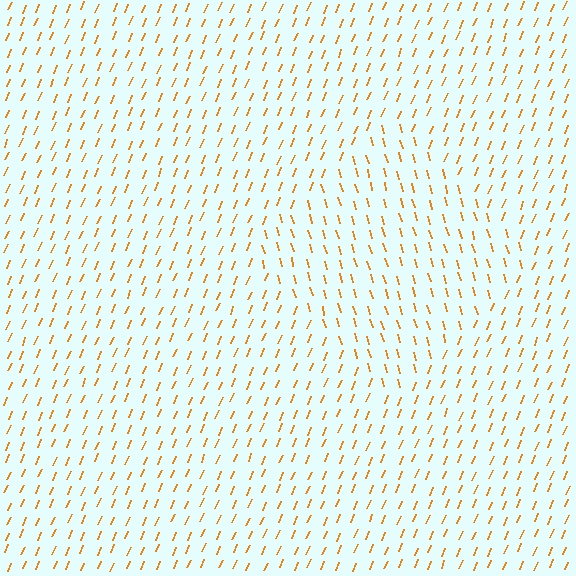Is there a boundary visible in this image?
Yes, there is a texture boundary formed by a change in line orientation.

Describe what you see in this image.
The image is filled with small orange line segments. A diamond region in the image has lines oriented differently from the surrounding lines, creating a visible texture boundary.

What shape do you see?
I see a diamond.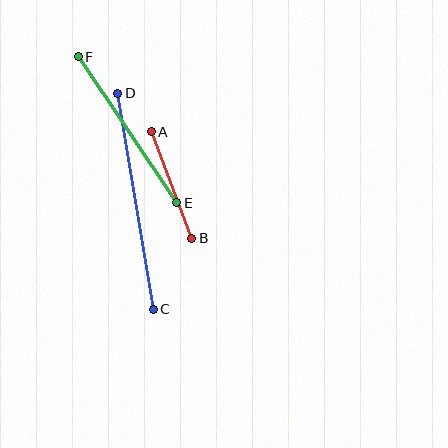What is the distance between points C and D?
The distance is approximately 219 pixels.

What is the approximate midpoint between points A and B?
The midpoint is at approximately (172, 185) pixels.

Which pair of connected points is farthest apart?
Points C and D are farthest apart.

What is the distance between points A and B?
The distance is approximately 114 pixels.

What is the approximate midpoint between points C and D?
The midpoint is at approximately (135, 201) pixels.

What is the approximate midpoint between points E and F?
The midpoint is at approximately (127, 130) pixels.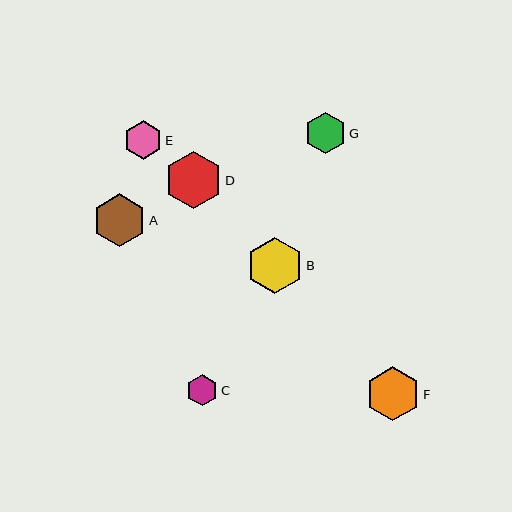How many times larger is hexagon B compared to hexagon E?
Hexagon B is approximately 1.5 times the size of hexagon E.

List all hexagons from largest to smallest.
From largest to smallest: D, B, F, A, G, E, C.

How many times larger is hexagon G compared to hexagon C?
Hexagon G is approximately 1.3 times the size of hexagon C.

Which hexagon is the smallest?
Hexagon C is the smallest with a size of approximately 31 pixels.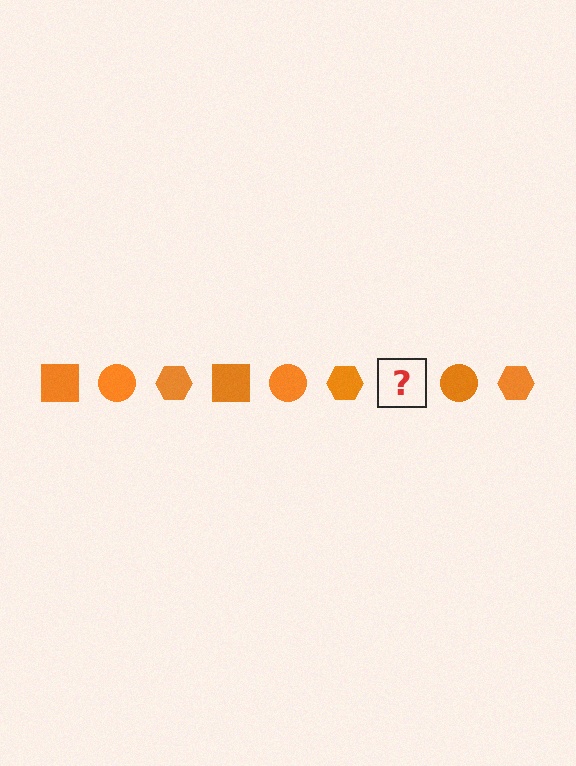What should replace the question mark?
The question mark should be replaced with an orange square.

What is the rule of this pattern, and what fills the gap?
The rule is that the pattern cycles through square, circle, hexagon shapes in orange. The gap should be filled with an orange square.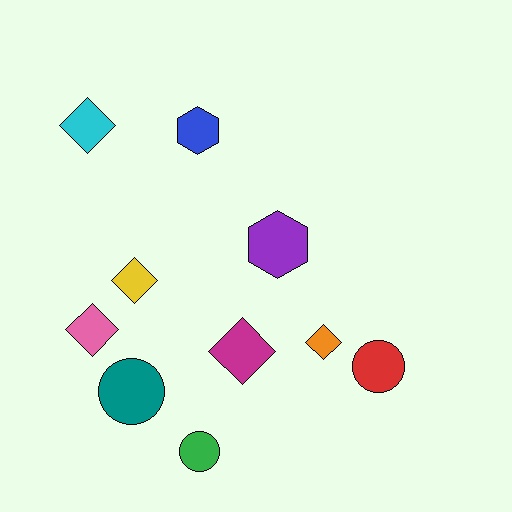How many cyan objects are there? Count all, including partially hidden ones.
There is 1 cyan object.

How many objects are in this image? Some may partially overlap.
There are 10 objects.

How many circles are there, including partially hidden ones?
There are 3 circles.